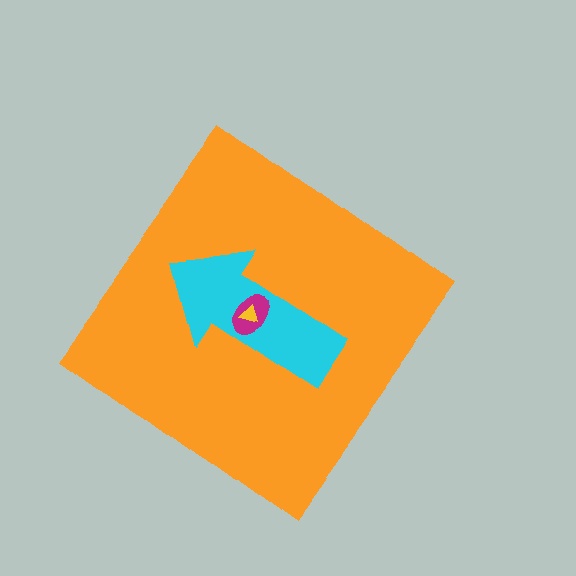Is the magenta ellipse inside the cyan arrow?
Yes.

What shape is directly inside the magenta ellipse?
The yellow triangle.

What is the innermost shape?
The yellow triangle.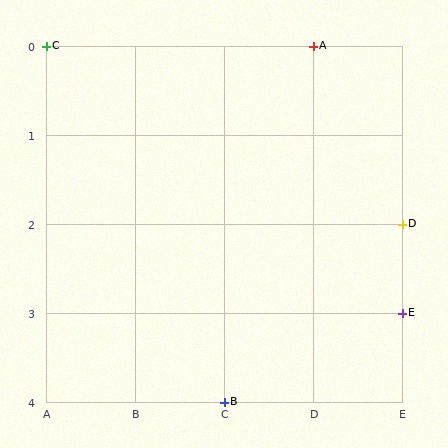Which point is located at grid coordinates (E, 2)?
Point D is at (E, 2).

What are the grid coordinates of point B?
Point B is at grid coordinates (C, 4).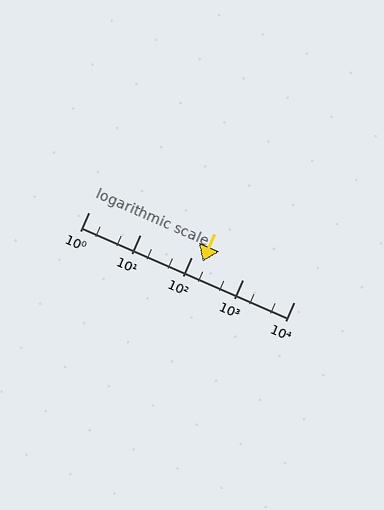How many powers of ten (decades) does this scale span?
The scale spans 4 decades, from 1 to 10000.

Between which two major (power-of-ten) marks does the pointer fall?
The pointer is between 100 and 1000.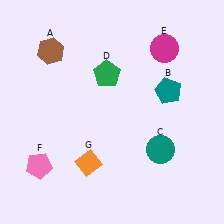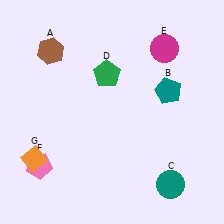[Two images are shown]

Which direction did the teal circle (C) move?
The teal circle (C) moved down.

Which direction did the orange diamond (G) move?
The orange diamond (G) moved left.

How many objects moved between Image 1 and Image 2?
2 objects moved between the two images.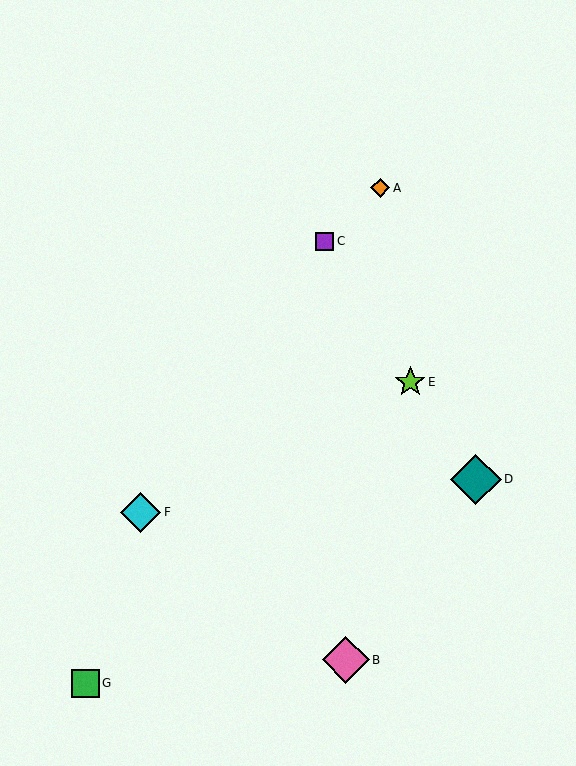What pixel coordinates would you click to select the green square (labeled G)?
Click at (85, 683) to select the green square G.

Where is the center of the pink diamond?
The center of the pink diamond is at (346, 660).